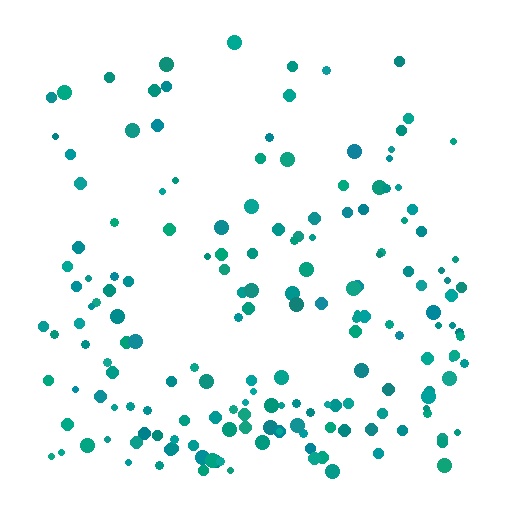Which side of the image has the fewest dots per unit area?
The top.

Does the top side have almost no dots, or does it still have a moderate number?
Still a moderate number, just noticeably fewer than the bottom.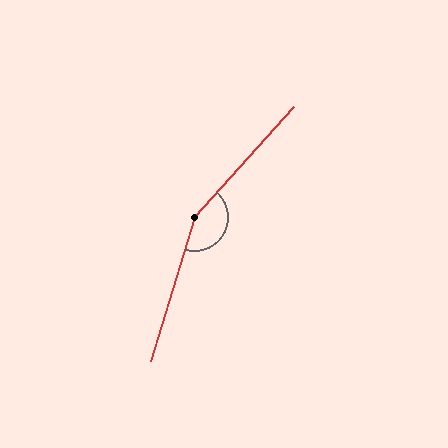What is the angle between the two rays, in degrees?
Approximately 155 degrees.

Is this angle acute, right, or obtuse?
It is obtuse.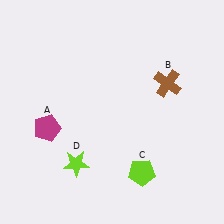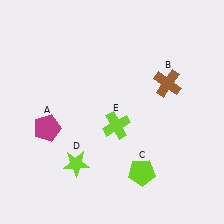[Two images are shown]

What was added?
A lime cross (E) was added in Image 2.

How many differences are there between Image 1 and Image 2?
There is 1 difference between the two images.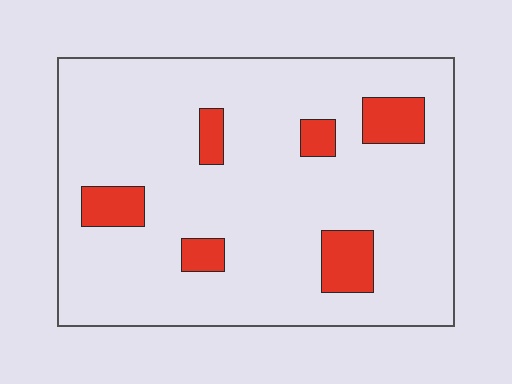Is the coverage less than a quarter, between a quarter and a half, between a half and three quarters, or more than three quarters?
Less than a quarter.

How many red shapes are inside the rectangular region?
6.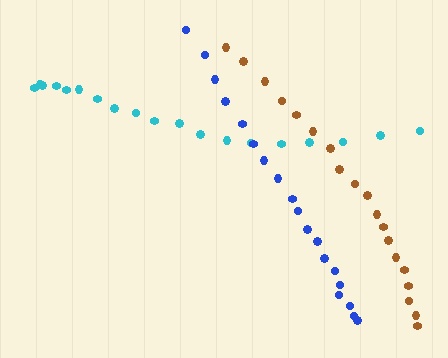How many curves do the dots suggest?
There are 3 distinct paths.